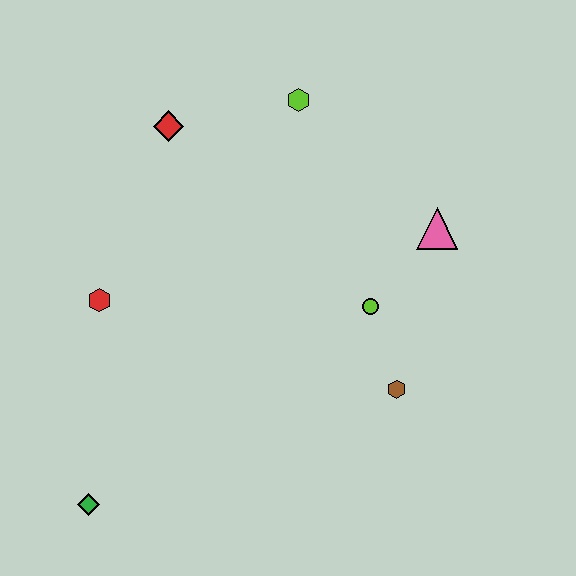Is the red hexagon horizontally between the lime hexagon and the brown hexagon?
No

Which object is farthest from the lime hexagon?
The green diamond is farthest from the lime hexagon.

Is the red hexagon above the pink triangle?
No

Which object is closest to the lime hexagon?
The red diamond is closest to the lime hexagon.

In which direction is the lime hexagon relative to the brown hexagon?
The lime hexagon is above the brown hexagon.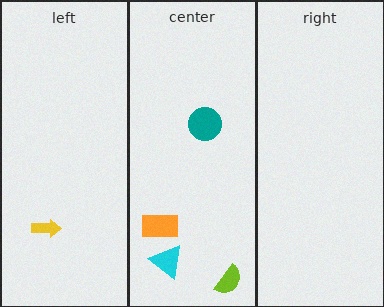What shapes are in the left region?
The yellow arrow.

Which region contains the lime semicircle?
The center region.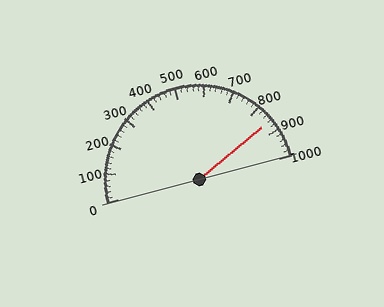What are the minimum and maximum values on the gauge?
The gauge ranges from 0 to 1000.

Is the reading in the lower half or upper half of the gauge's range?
The reading is in the upper half of the range (0 to 1000).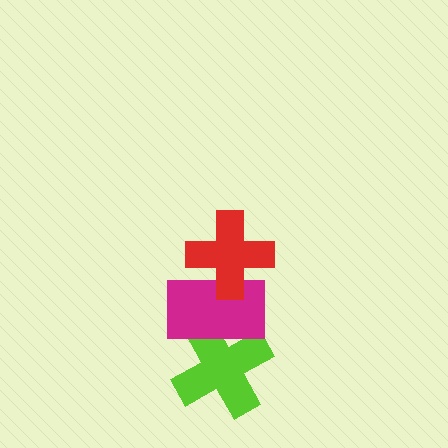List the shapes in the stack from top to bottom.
From top to bottom: the red cross, the magenta rectangle, the lime cross.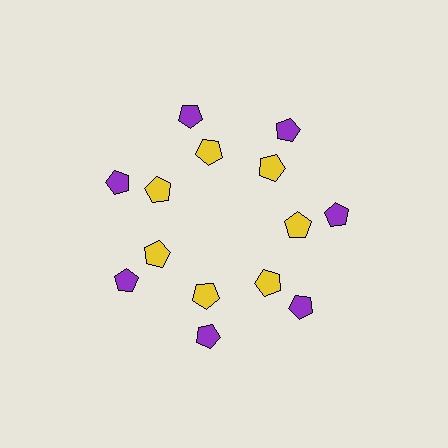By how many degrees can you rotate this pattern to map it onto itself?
The pattern maps onto itself every 51 degrees of rotation.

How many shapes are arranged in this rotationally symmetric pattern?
There are 14 shapes, arranged in 7 groups of 2.